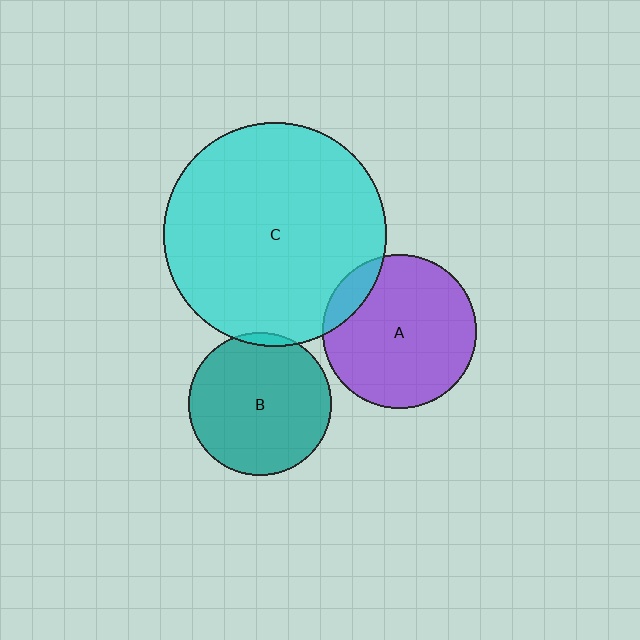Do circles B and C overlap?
Yes.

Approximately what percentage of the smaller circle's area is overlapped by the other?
Approximately 5%.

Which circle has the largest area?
Circle C (cyan).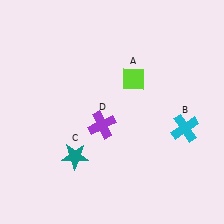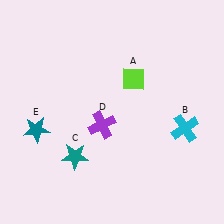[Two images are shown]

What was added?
A teal star (E) was added in Image 2.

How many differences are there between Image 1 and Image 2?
There is 1 difference between the two images.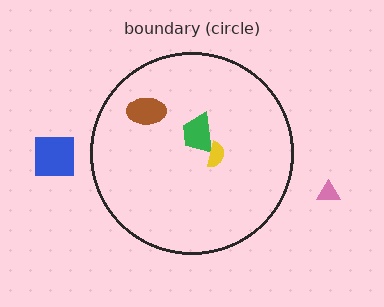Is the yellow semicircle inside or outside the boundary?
Inside.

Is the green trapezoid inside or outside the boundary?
Inside.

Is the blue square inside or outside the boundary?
Outside.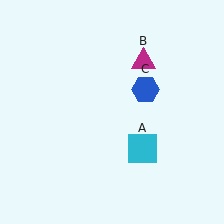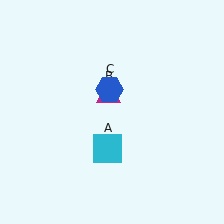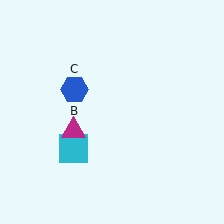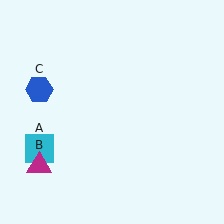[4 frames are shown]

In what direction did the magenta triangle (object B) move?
The magenta triangle (object B) moved down and to the left.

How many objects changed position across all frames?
3 objects changed position: cyan square (object A), magenta triangle (object B), blue hexagon (object C).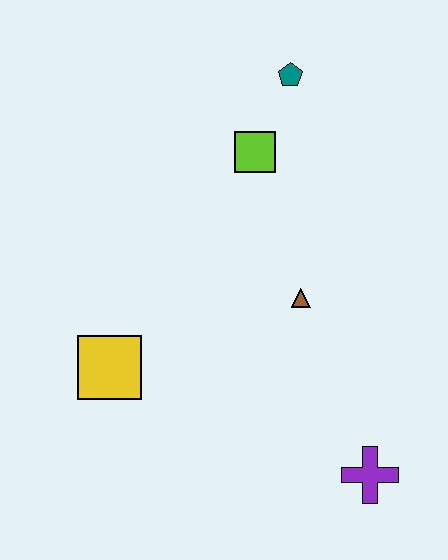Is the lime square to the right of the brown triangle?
No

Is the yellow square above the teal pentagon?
No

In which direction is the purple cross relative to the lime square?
The purple cross is below the lime square.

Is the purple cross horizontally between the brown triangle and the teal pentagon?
No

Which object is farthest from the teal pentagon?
The purple cross is farthest from the teal pentagon.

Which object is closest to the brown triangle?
The lime square is closest to the brown triangle.